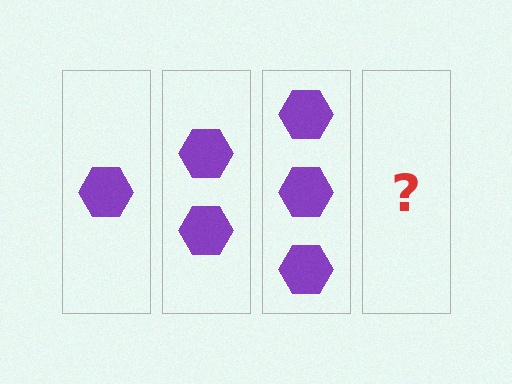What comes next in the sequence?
The next element should be 4 hexagons.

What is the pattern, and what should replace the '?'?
The pattern is that each step adds one more hexagon. The '?' should be 4 hexagons.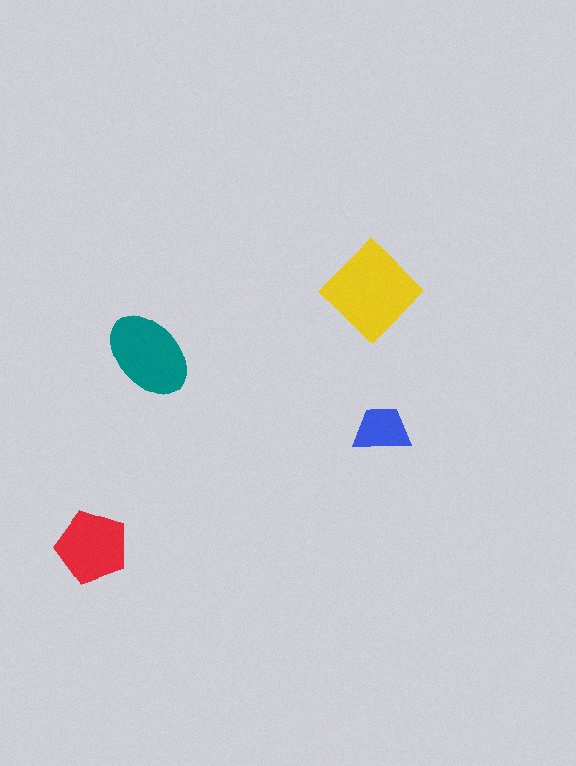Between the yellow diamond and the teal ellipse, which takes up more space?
The yellow diamond.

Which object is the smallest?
The blue trapezoid.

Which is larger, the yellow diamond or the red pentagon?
The yellow diamond.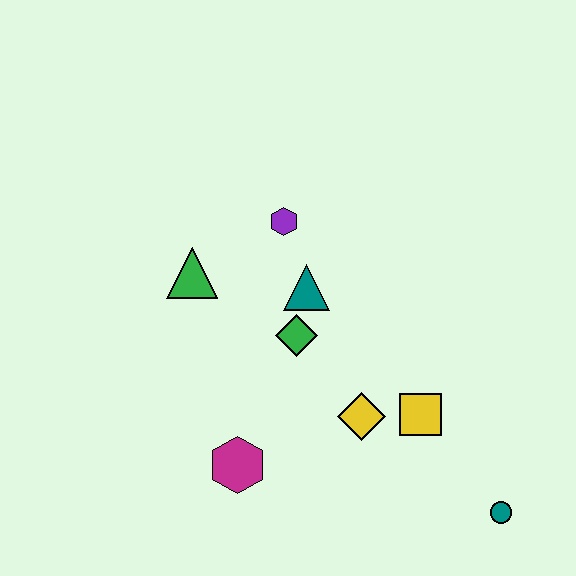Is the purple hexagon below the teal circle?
No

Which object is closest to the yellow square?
The yellow diamond is closest to the yellow square.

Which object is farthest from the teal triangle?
The teal circle is farthest from the teal triangle.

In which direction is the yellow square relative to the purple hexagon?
The yellow square is below the purple hexagon.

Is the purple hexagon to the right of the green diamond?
No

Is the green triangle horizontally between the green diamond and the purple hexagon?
No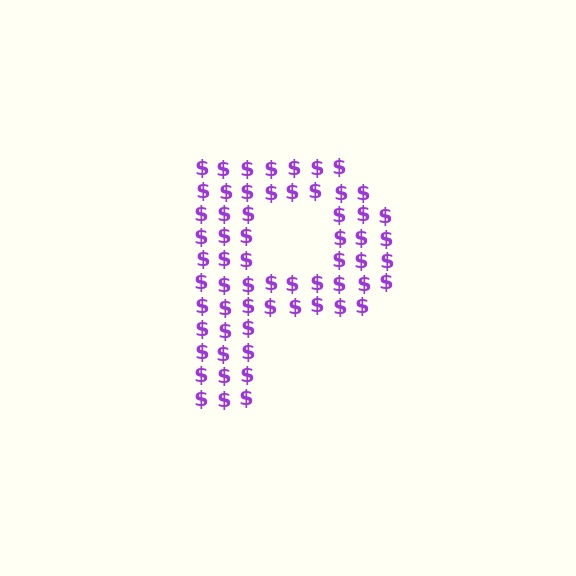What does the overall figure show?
The overall figure shows the letter P.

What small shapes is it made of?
It is made of small dollar signs.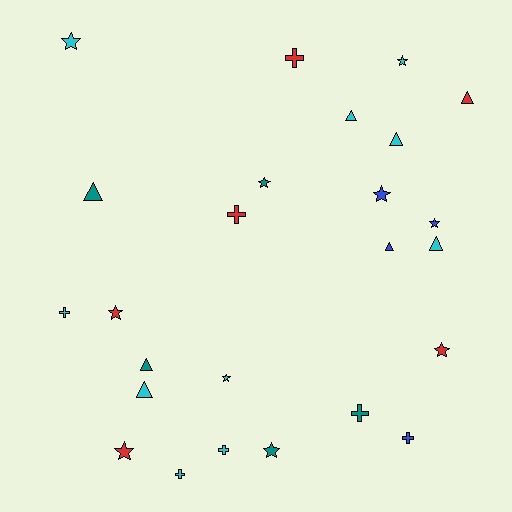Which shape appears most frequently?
Star, with 10 objects.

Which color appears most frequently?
Cyan, with 10 objects.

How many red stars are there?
There are 3 red stars.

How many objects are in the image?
There are 25 objects.